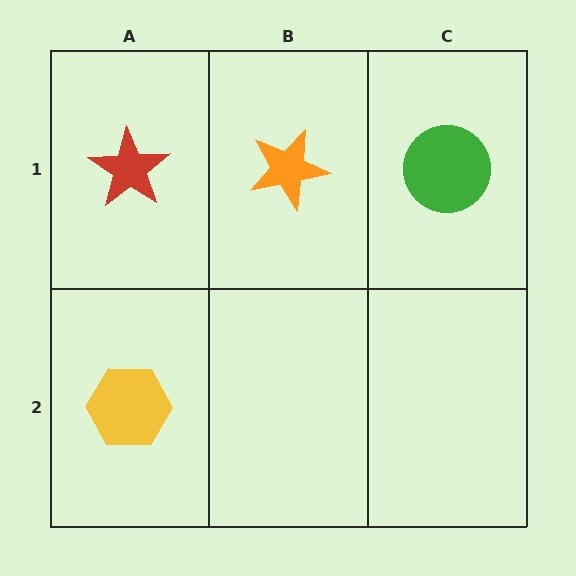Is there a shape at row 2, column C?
No, that cell is empty.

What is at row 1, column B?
An orange star.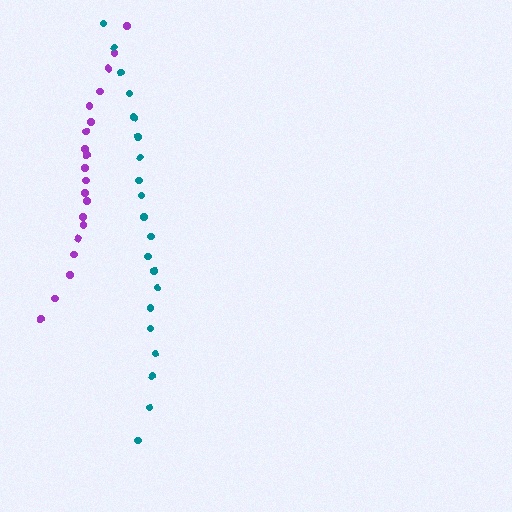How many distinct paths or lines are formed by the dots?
There are 2 distinct paths.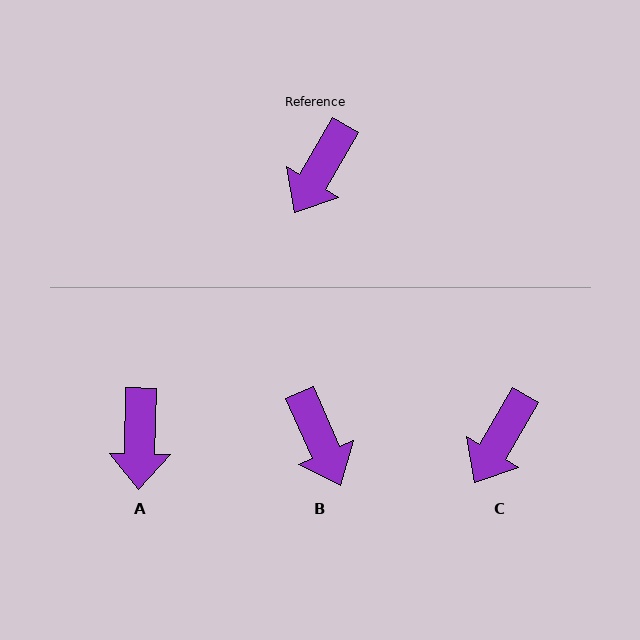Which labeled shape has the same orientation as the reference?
C.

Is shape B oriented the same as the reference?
No, it is off by about 53 degrees.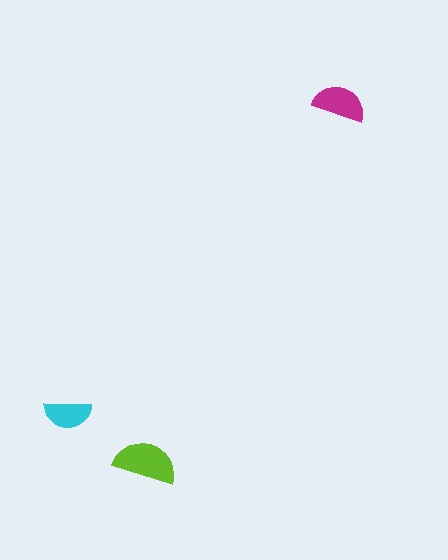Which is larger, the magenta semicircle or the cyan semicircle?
The magenta one.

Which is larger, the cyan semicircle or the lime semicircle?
The lime one.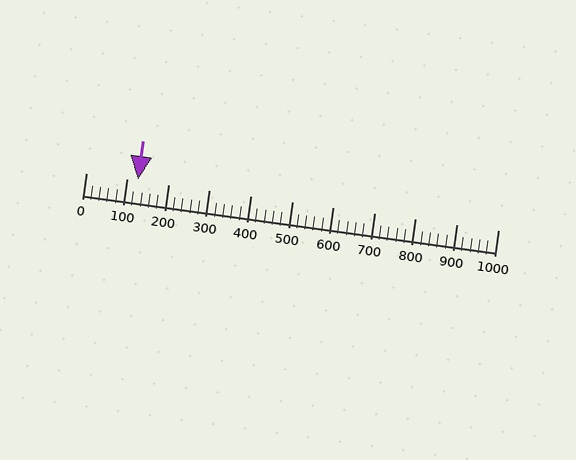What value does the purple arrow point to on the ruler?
The purple arrow points to approximately 126.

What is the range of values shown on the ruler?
The ruler shows values from 0 to 1000.